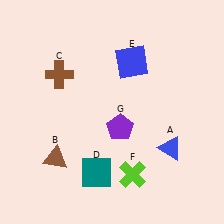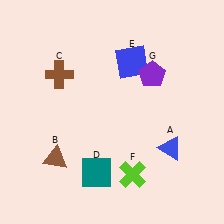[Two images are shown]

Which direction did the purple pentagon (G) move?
The purple pentagon (G) moved up.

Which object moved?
The purple pentagon (G) moved up.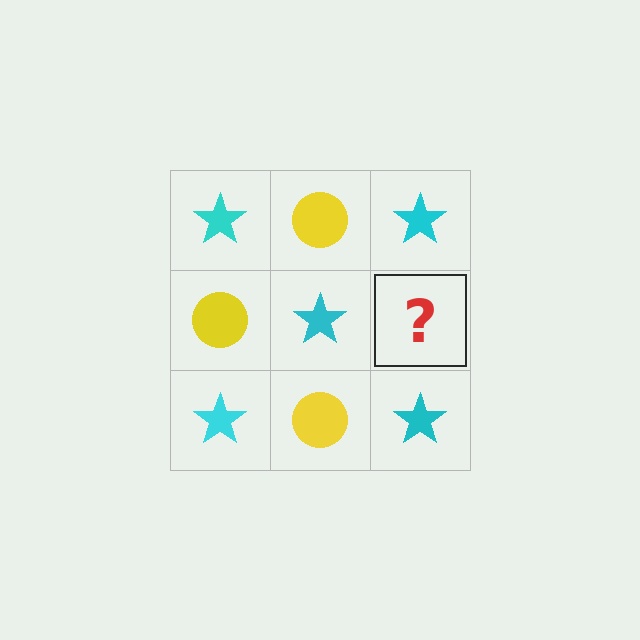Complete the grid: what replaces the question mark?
The question mark should be replaced with a yellow circle.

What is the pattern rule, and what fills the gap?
The rule is that it alternates cyan star and yellow circle in a checkerboard pattern. The gap should be filled with a yellow circle.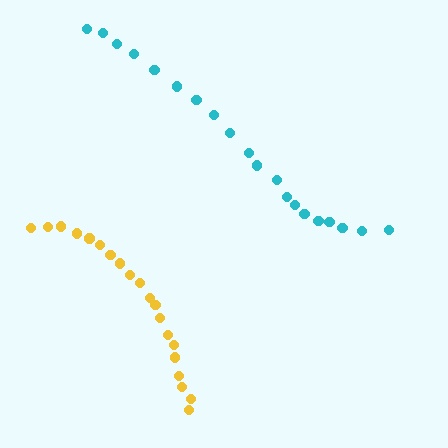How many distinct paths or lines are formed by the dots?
There are 2 distinct paths.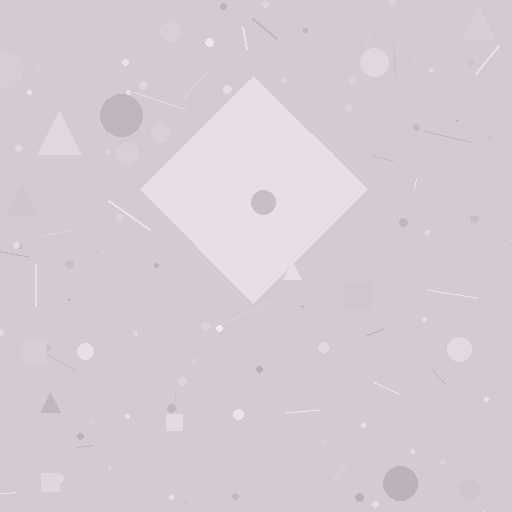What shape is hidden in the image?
A diamond is hidden in the image.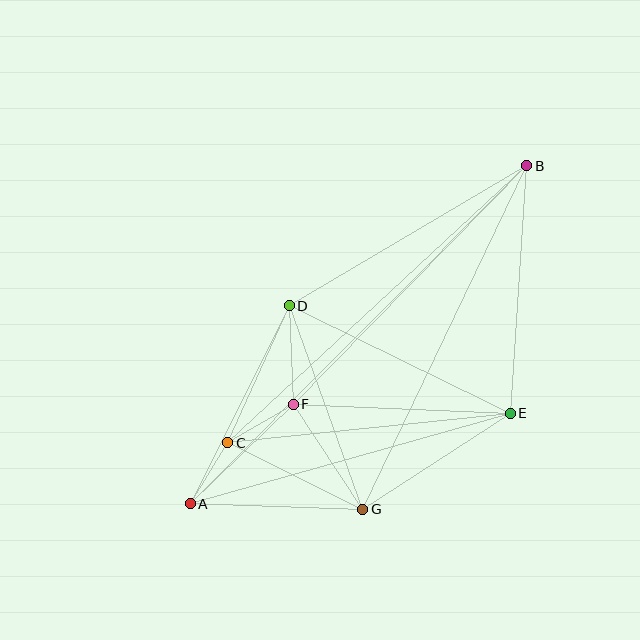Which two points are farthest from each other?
Points A and B are farthest from each other.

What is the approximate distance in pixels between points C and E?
The distance between C and E is approximately 284 pixels.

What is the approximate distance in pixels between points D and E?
The distance between D and E is approximately 246 pixels.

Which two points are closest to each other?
Points A and C are closest to each other.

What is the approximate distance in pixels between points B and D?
The distance between B and D is approximately 276 pixels.